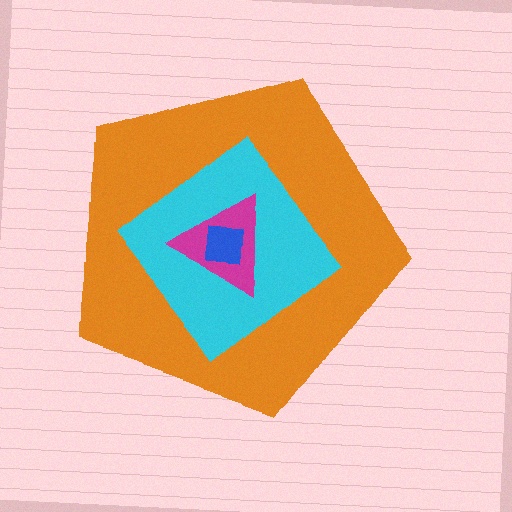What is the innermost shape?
The blue square.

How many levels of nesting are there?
4.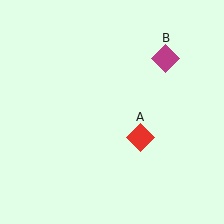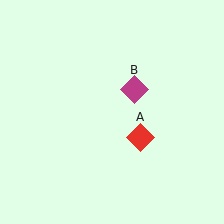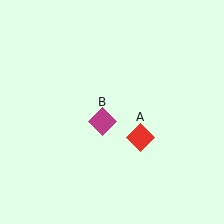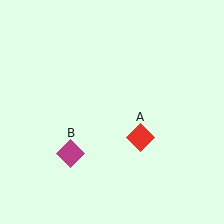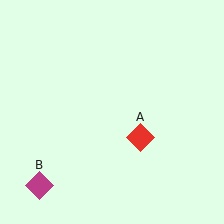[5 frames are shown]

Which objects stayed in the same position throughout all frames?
Red diamond (object A) remained stationary.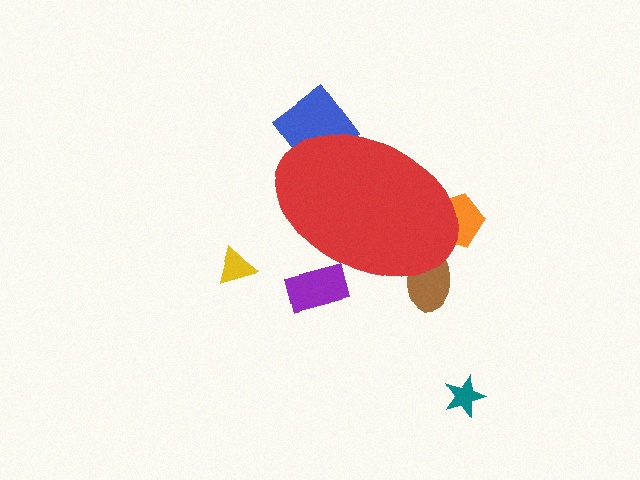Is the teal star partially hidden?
No, the teal star is fully visible.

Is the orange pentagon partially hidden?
Yes, the orange pentagon is partially hidden behind the red ellipse.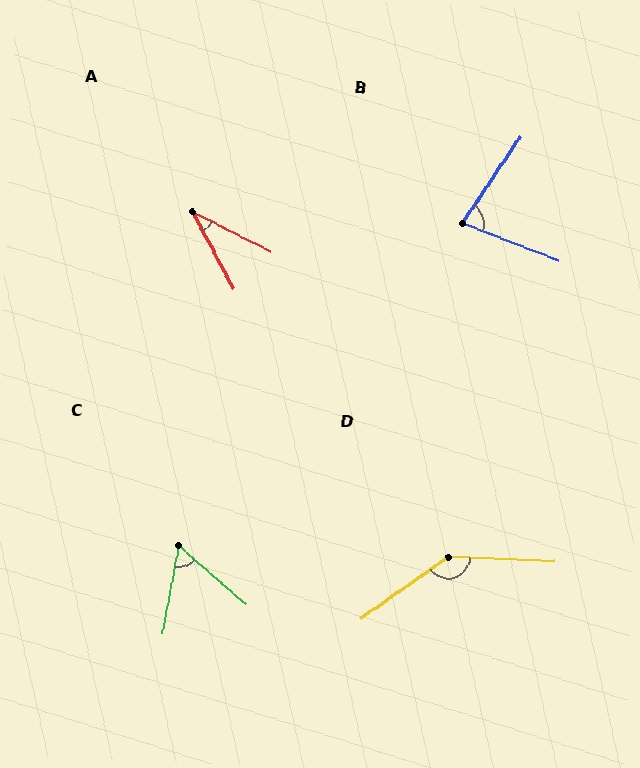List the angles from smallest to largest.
A (35°), C (60°), B (78°), D (142°).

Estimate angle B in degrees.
Approximately 78 degrees.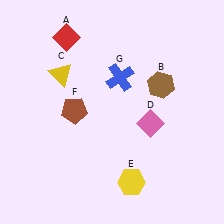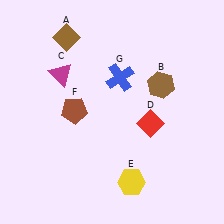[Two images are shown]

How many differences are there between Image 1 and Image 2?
There are 3 differences between the two images.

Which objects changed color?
A changed from red to brown. C changed from yellow to magenta. D changed from pink to red.